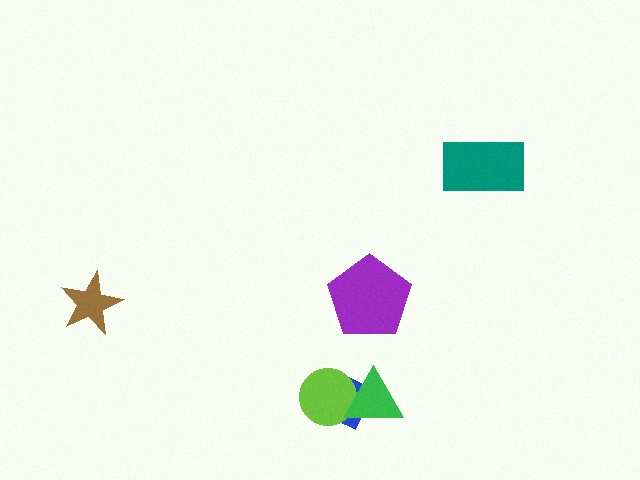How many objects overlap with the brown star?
0 objects overlap with the brown star.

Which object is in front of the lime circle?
The green triangle is in front of the lime circle.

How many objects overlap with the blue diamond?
2 objects overlap with the blue diamond.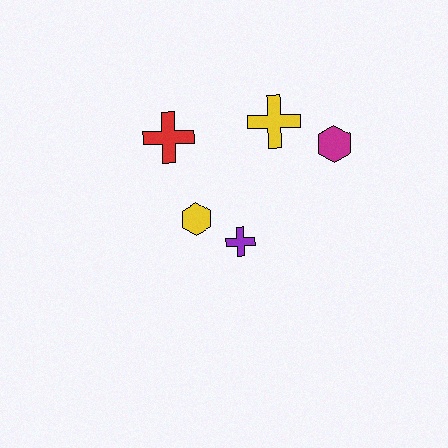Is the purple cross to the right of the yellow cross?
No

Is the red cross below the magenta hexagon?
No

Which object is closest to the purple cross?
The yellow hexagon is closest to the purple cross.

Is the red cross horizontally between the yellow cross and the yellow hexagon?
No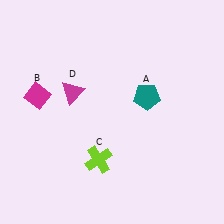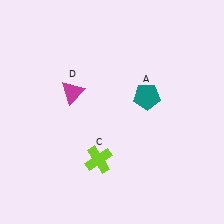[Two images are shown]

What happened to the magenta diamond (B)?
The magenta diamond (B) was removed in Image 2. It was in the top-left area of Image 1.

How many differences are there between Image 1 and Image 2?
There is 1 difference between the two images.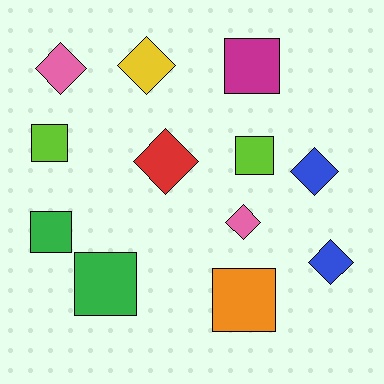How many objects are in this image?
There are 12 objects.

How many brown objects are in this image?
There are no brown objects.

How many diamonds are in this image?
There are 6 diamonds.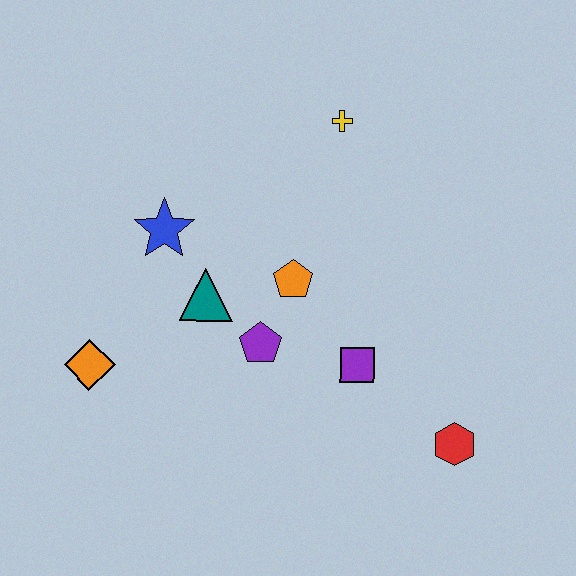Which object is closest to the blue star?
The teal triangle is closest to the blue star.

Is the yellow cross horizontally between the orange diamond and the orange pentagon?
No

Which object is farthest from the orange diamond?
The red hexagon is farthest from the orange diamond.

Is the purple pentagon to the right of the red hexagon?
No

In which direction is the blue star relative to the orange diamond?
The blue star is above the orange diamond.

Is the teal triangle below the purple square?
No